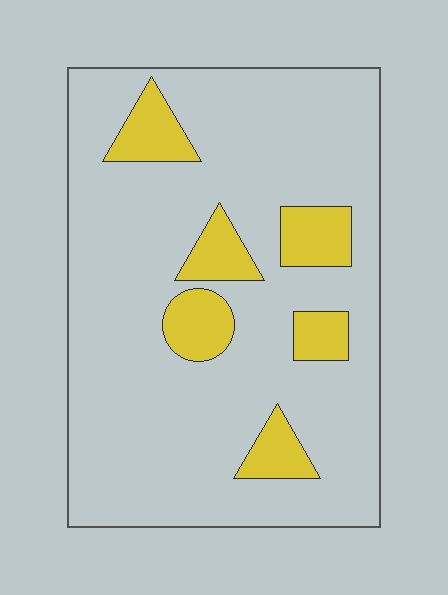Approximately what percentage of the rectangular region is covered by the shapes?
Approximately 15%.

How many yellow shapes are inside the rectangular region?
6.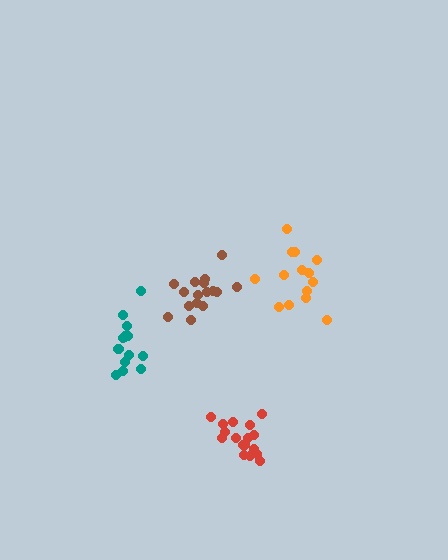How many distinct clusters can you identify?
There are 4 distinct clusters.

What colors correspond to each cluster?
The clusters are colored: teal, orange, red, brown.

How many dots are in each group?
Group 1: 13 dots, Group 2: 14 dots, Group 3: 17 dots, Group 4: 16 dots (60 total).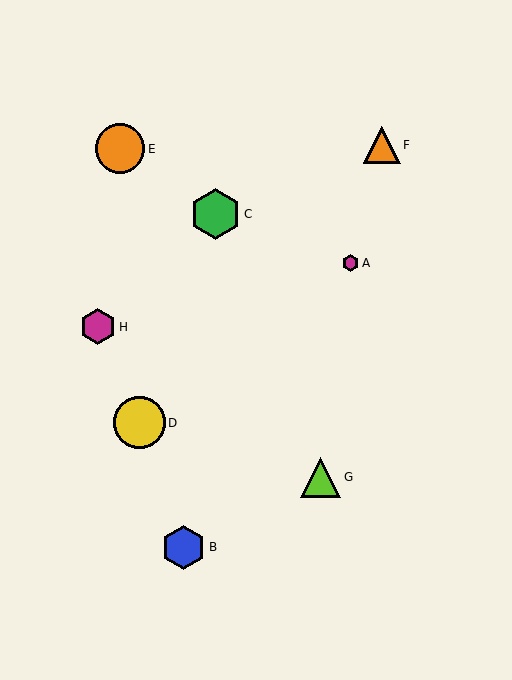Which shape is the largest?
The yellow circle (labeled D) is the largest.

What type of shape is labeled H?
Shape H is a magenta hexagon.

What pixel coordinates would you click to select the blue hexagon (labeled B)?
Click at (184, 547) to select the blue hexagon B.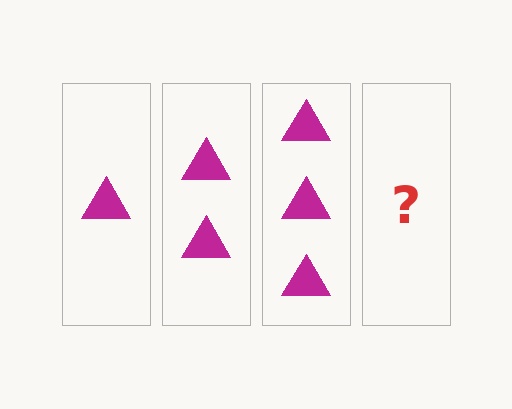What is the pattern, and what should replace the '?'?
The pattern is that each step adds one more triangle. The '?' should be 4 triangles.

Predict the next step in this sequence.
The next step is 4 triangles.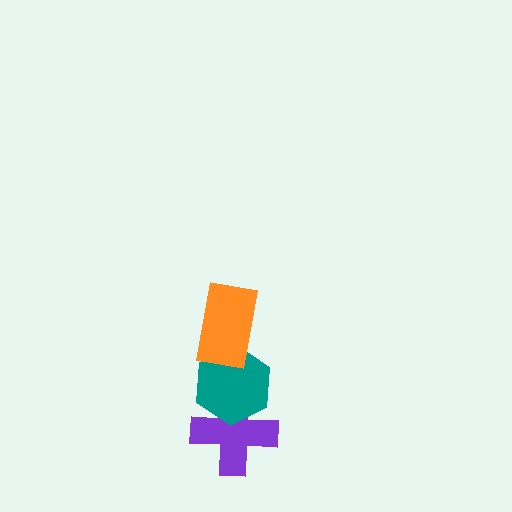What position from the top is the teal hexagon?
The teal hexagon is 2nd from the top.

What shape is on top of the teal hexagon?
The orange rectangle is on top of the teal hexagon.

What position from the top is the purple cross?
The purple cross is 3rd from the top.